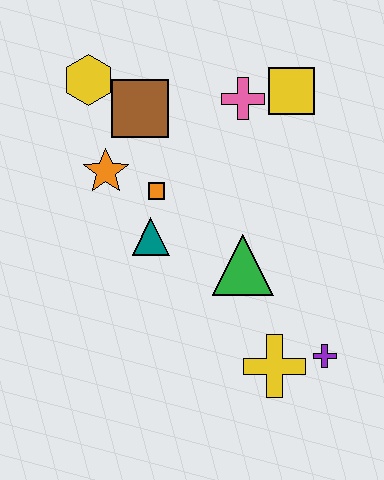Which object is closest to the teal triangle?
The orange square is closest to the teal triangle.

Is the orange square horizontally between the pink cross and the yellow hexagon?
Yes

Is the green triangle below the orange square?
Yes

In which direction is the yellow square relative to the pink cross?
The yellow square is to the right of the pink cross.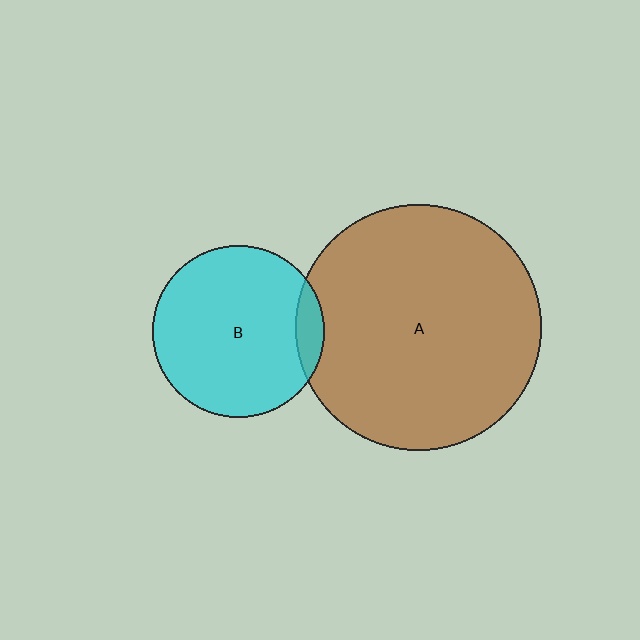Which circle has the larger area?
Circle A (brown).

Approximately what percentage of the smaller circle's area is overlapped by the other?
Approximately 10%.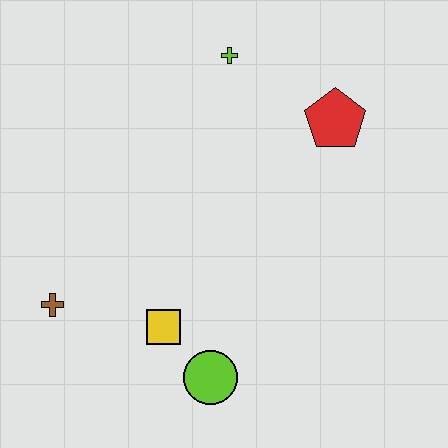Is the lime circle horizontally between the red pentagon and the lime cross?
No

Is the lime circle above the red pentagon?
No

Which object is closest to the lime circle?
The yellow square is closest to the lime circle.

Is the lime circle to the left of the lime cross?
Yes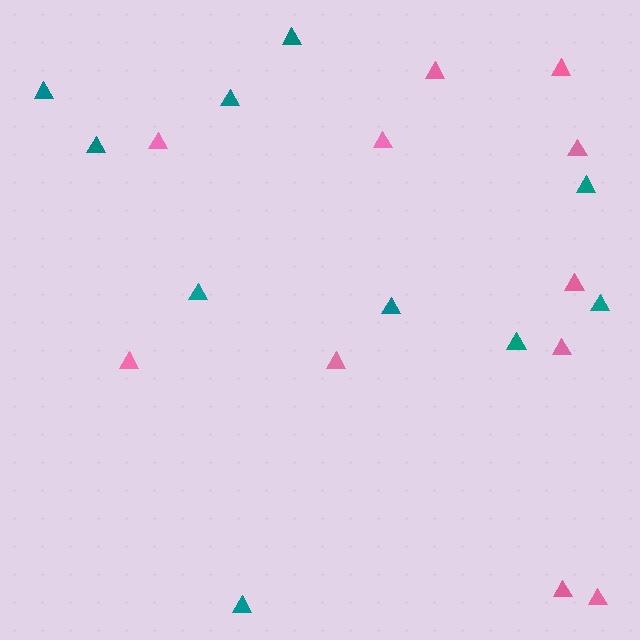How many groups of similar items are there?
There are 2 groups: one group of teal triangles (10) and one group of pink triangles (11).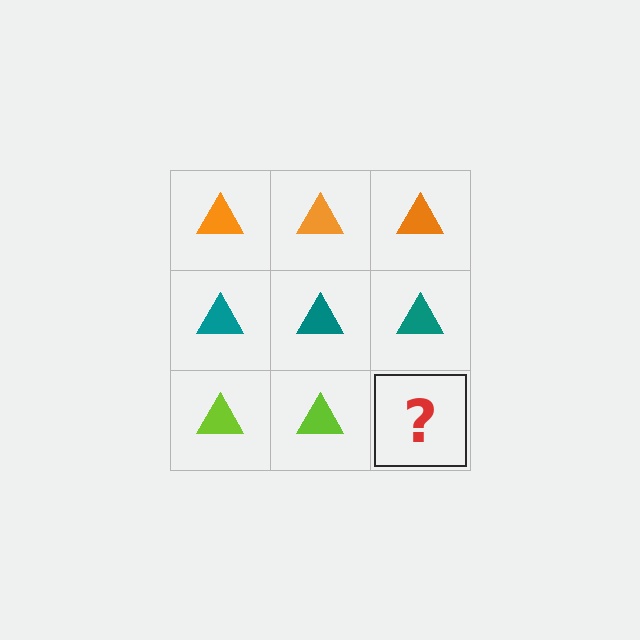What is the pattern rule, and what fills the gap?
The rule is that each row has a consistent color. The gap should be filled with a lime triangle.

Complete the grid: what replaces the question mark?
The question mark should be replaced with a lime triangle.